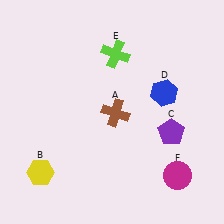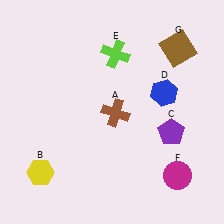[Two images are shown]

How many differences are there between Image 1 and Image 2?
There is 1 difference between the two images.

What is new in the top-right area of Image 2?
A brown square (G) was added in the top-right area of Image 2.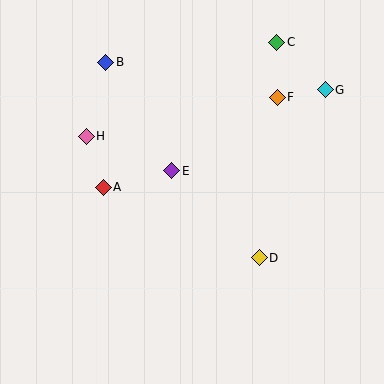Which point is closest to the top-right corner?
Point G is closest to the top-right corner.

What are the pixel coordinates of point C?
Point C is at (277, 42).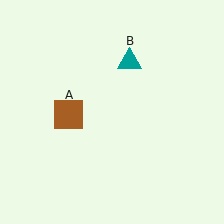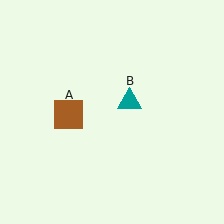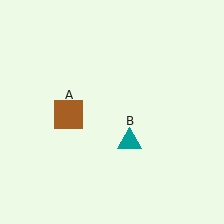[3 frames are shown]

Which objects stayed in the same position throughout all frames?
Brown square (object A) remained stationary.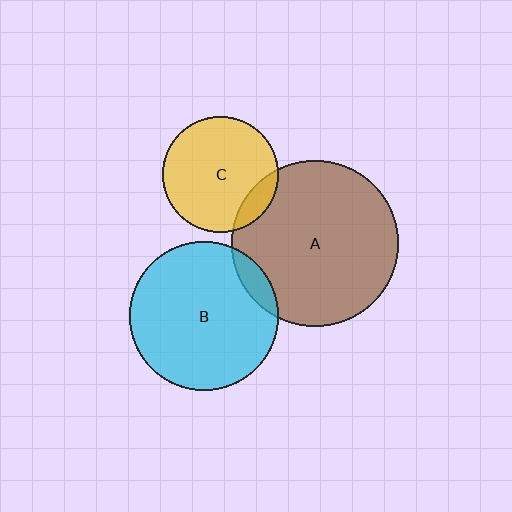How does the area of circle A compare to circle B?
Approximately 1.2 times.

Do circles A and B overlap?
Yes.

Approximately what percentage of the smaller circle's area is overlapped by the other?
Approximately 10%.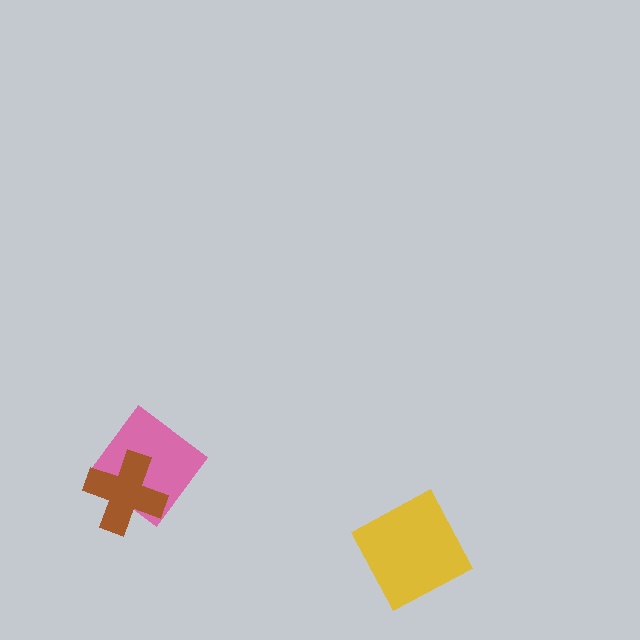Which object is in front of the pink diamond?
The brown cross is in front of the pink diamond.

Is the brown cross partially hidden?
No, no other shape covers it.